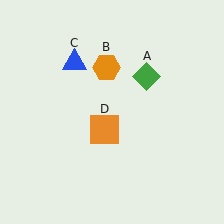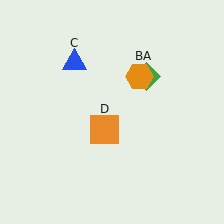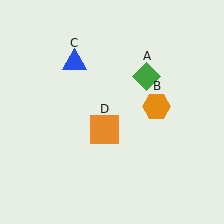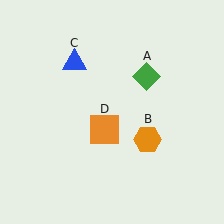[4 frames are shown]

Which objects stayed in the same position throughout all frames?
Green diamond (object A) and blue triangle (object C) and orange square (object D) remained stationary.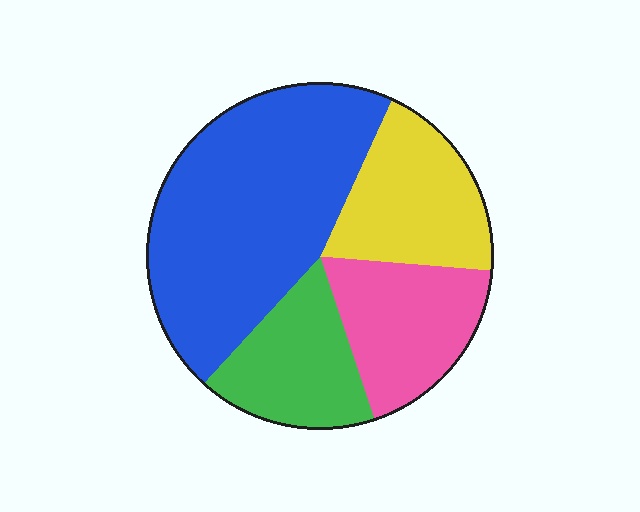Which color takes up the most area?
Blue, at roughly 45%.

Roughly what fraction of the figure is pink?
Pink takes up about one fifth (1/5) of the figure.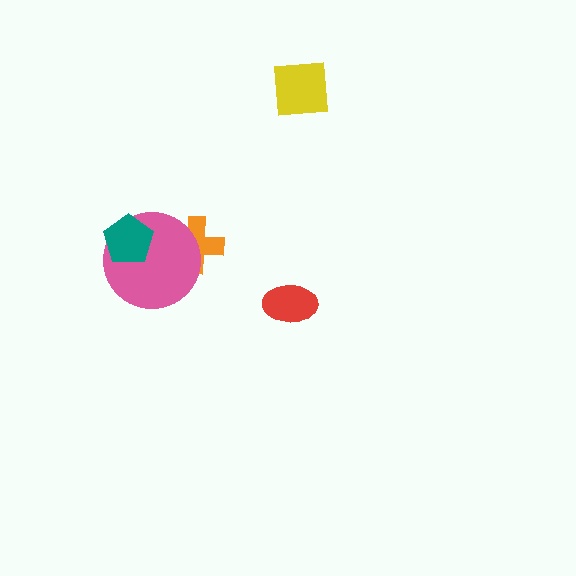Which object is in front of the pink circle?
The teal pentagon is in front of the pink circle.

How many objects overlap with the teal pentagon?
1 object overlaps with the teal pentagon.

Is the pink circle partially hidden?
Yes, it is partially covered by another shape.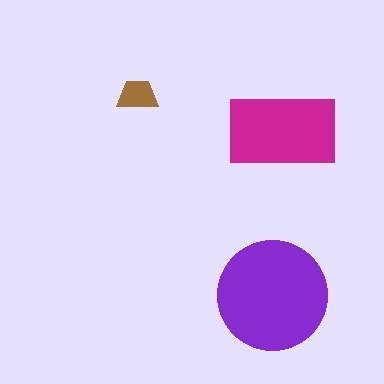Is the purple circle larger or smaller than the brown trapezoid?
Larger.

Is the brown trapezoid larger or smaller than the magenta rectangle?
Smaller.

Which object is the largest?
The purple circle.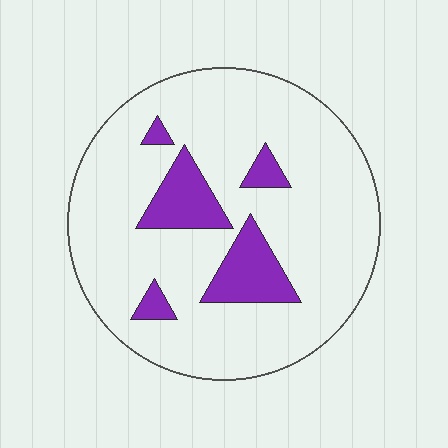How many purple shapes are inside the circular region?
5.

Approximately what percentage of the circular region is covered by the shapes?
Approximately 15%.